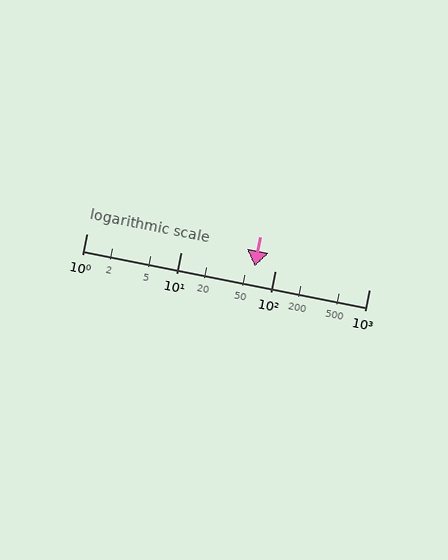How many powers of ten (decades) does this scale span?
The scale spans 3 decades, from 1 to 1000.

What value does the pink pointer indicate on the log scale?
The pointer indicates approximately 61.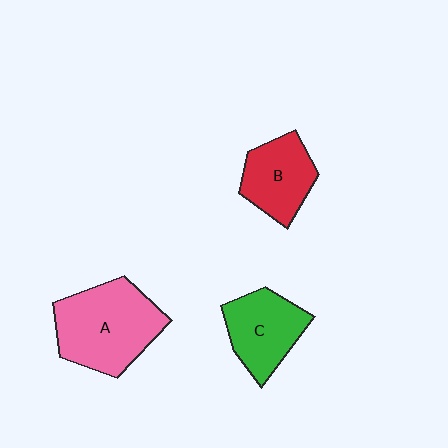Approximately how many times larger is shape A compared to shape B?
Approximately 1.6 times.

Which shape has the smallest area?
Shape B (red).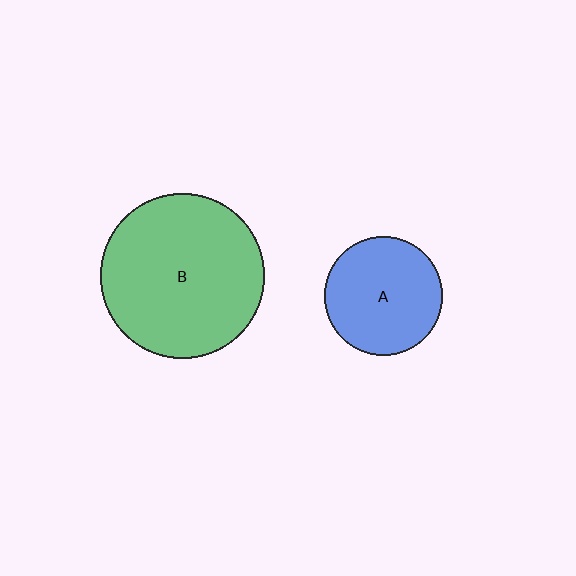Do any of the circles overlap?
No, none of the circles overlap.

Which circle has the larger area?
Circle B (green).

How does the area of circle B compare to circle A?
Approximately 1.9 times.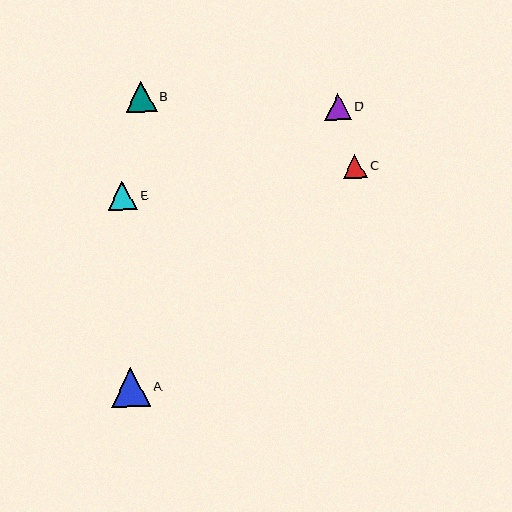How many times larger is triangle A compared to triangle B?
Triangle A is approximately 1.3 times the size of triangle B.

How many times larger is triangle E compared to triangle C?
Triangle E is approximately 1.2 times the size of triangle C.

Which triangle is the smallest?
Triangle C is the smallest with a size of approximately 24 pixels.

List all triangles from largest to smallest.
From largest to smallest: A, B, E, D, C.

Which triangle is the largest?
Triangle A is the largest with a size of approximately 40 pixels.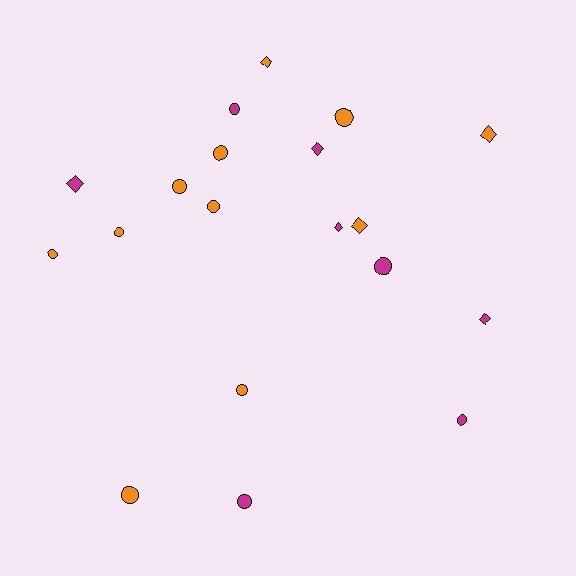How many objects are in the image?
There are 19 objects.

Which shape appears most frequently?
Circle, with 12 objects.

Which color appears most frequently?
Orange, with 11 objects.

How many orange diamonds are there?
There are 3 orange diamonds.